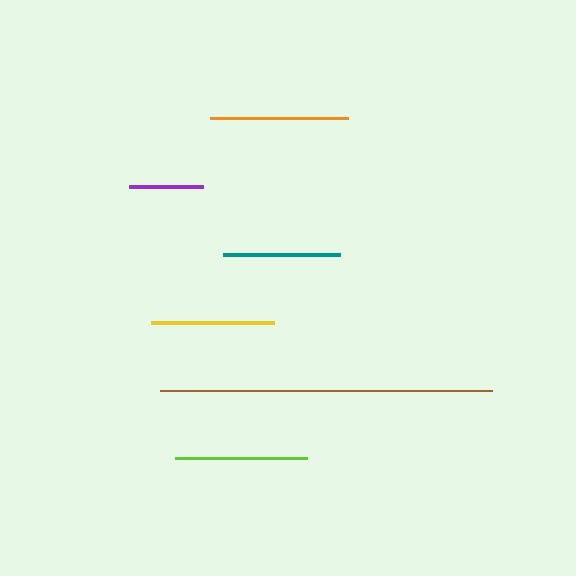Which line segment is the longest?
The brown line is the longest at approximately 332 pixels.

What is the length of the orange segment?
The orange segment is approximately 138 pixels long.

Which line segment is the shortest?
The purple line is the shortest at approximately 74 pixels.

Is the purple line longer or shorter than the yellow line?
The yellow line is longer than the purple line.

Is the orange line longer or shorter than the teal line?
The orange line is longer than the teal line.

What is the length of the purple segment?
The purple segment is approximately 74 pixels long.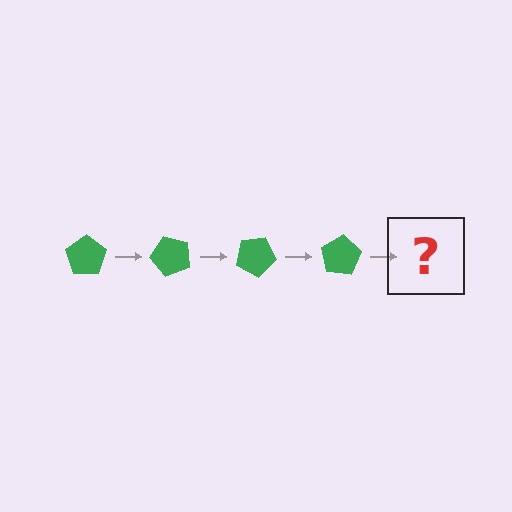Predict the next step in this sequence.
The next step is a green pentagon rotated 200 degrees.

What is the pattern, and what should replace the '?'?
The pattern is that the pentagon rotates 50 degrees each step. The '?' should be a green pentagon rotated 200 degrees.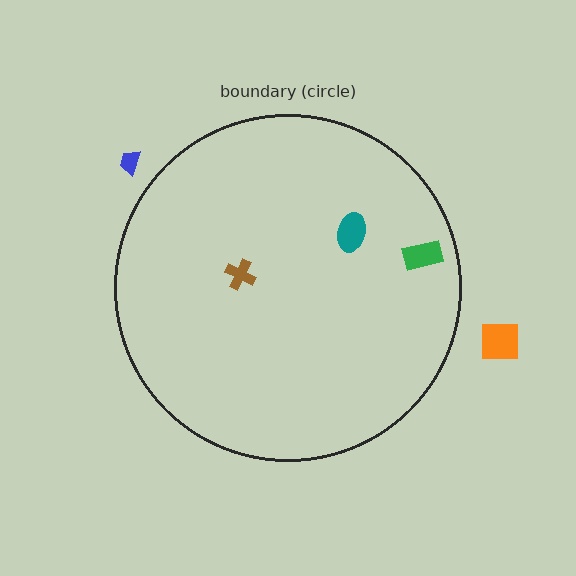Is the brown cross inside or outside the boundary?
Inside.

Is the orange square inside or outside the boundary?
Outside.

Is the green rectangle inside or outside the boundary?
Inside.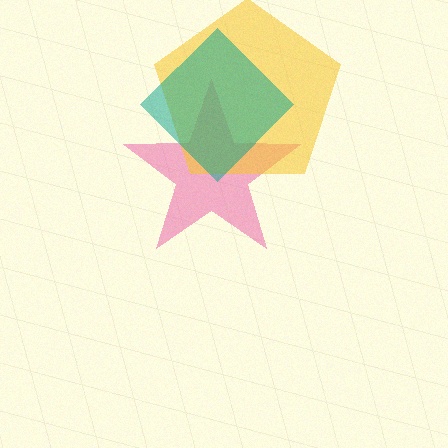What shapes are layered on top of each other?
The layered shapes are: a pink star, a yellow pentagon, a teal diamond.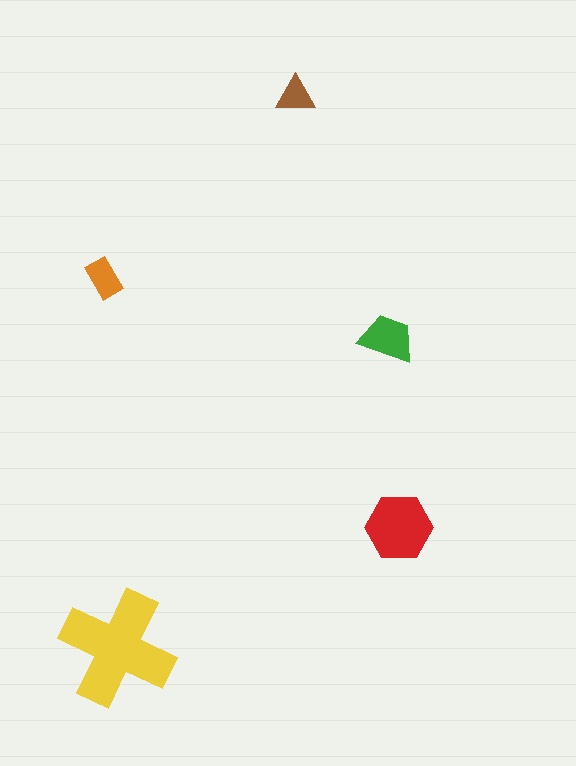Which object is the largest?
The yellow cross.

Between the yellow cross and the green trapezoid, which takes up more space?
The yellow cross.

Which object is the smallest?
The brown triangle.